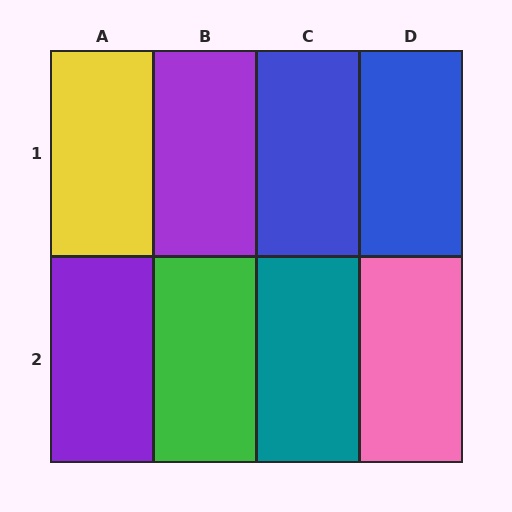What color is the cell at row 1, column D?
Blue.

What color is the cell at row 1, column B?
Purple.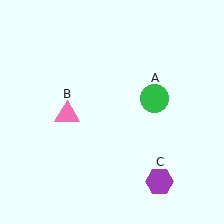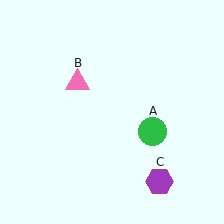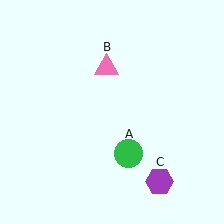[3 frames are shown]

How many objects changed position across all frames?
2 objects changed position: green circle (object A), pink triangle (object B).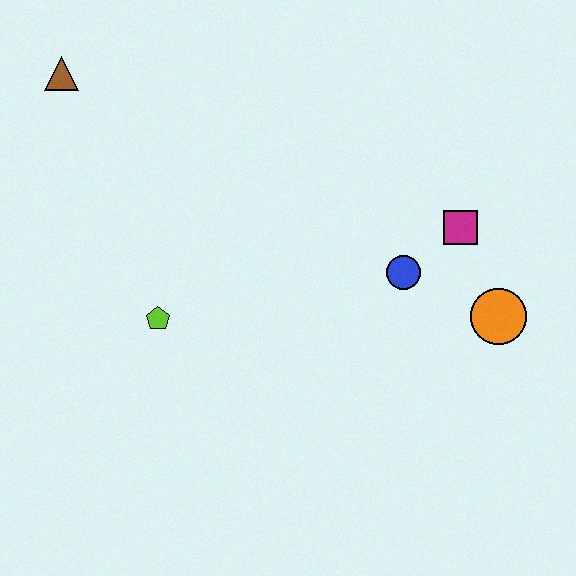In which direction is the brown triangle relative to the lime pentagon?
The brown triangle is above the lime pentagon.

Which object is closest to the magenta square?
The blue circle is closest to the magenta square.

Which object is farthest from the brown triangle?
The orange circle is farthest from the brown triangle.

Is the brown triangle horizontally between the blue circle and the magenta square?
No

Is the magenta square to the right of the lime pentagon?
Yes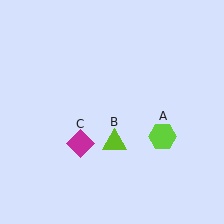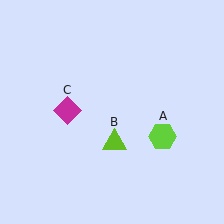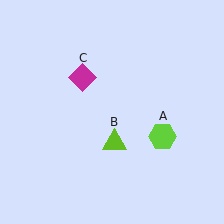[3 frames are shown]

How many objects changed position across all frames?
1 object changed position: magenta diamond (object C).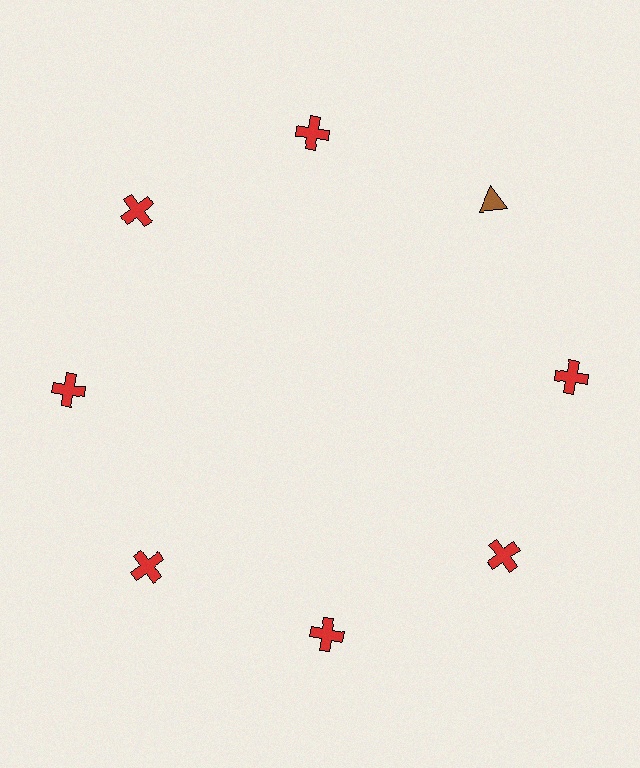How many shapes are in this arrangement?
There are 8 shapes arranged in a ring pattern.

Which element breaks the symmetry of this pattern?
The brown triangle at roughly the 2 o'clock position breaks the symmetry. All other shapes are red crosses.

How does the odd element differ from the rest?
It differs in both color (brown instead of red) and shape (triangle instead of cross).